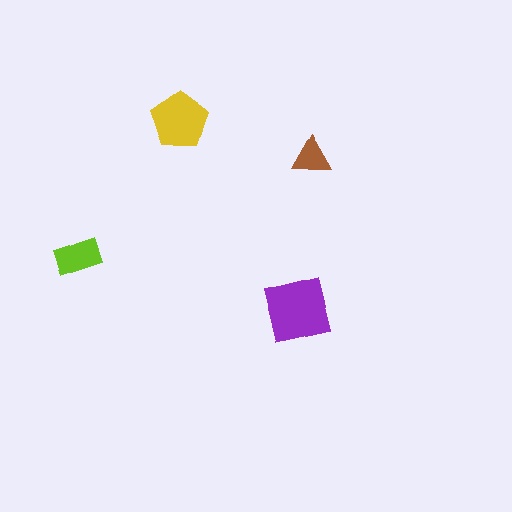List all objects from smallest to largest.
The brown triangle, the lime rectangle, the yellow pentagon, the purple square.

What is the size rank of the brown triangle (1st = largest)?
4th.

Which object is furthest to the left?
The lime rectangle is leftmost.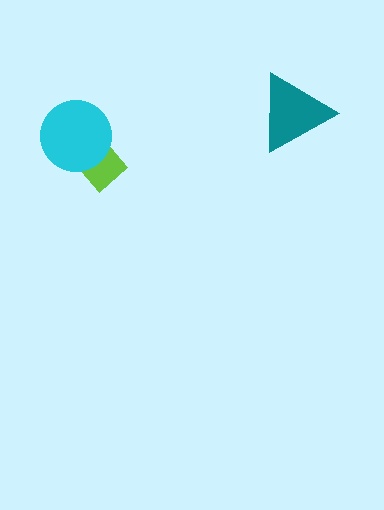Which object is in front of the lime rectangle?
The cyan circle is in front of the lime rectangle.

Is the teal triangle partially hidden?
No, no other shape covers it.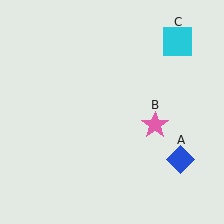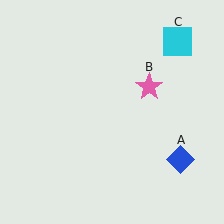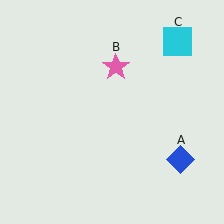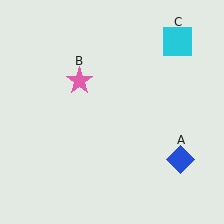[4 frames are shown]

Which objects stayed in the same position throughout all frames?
Blue diamond (object A) and cyan square (object C) remained stationary.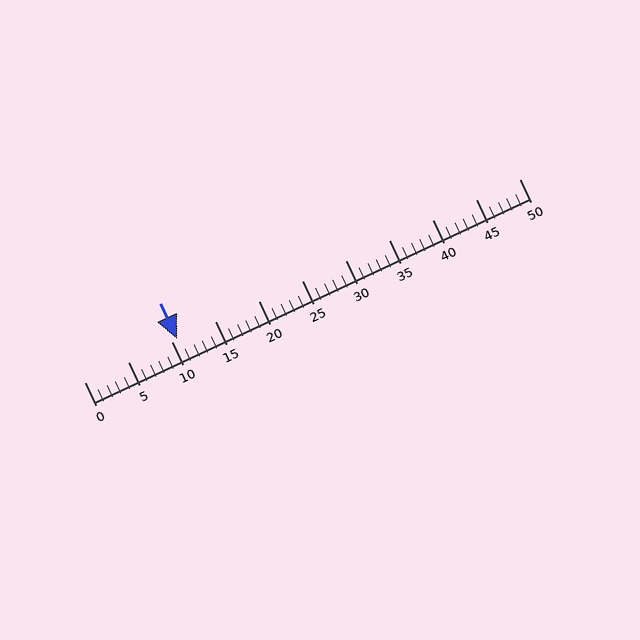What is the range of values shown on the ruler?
The ruler shows values from 0 to 50.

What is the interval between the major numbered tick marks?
The major tick marks are spaced 5 units apart.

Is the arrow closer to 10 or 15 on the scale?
The arrow is closer to 10.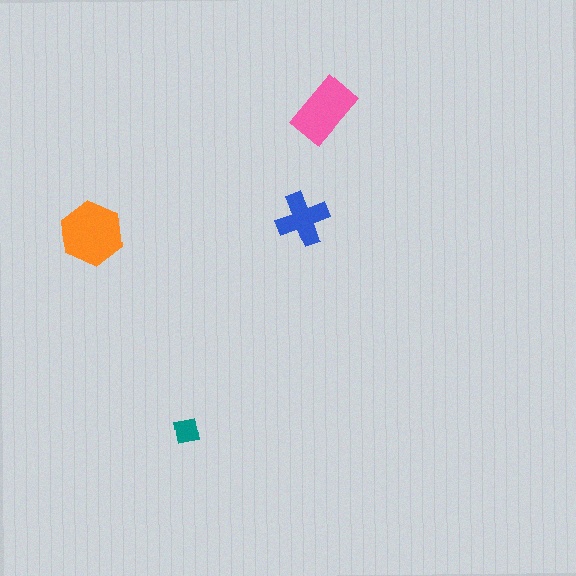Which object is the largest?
The orange hexagon.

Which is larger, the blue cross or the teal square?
The blue cross.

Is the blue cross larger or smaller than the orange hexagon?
Smaller.